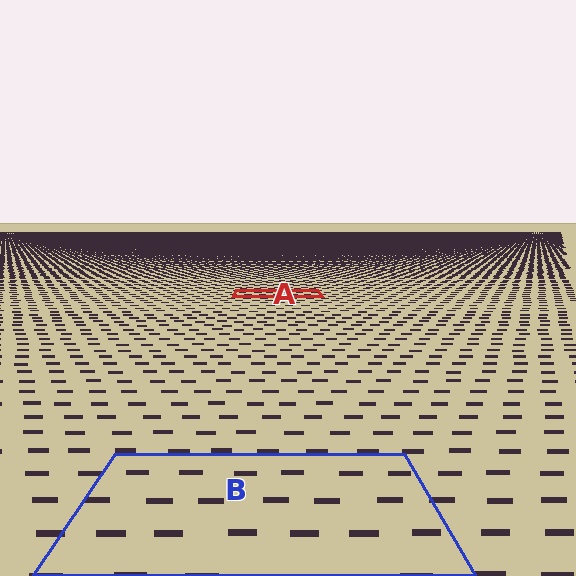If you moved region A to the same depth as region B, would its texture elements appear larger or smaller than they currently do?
They would appear larger. At a closer depth, the same texture elements are projected at a bigger on-screen size.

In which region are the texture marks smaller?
The texture marks are smaller in region A, because it is farther away.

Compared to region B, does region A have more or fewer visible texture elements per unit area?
Region A has more texture elements per unit area — they are packed more densely because it is farther away.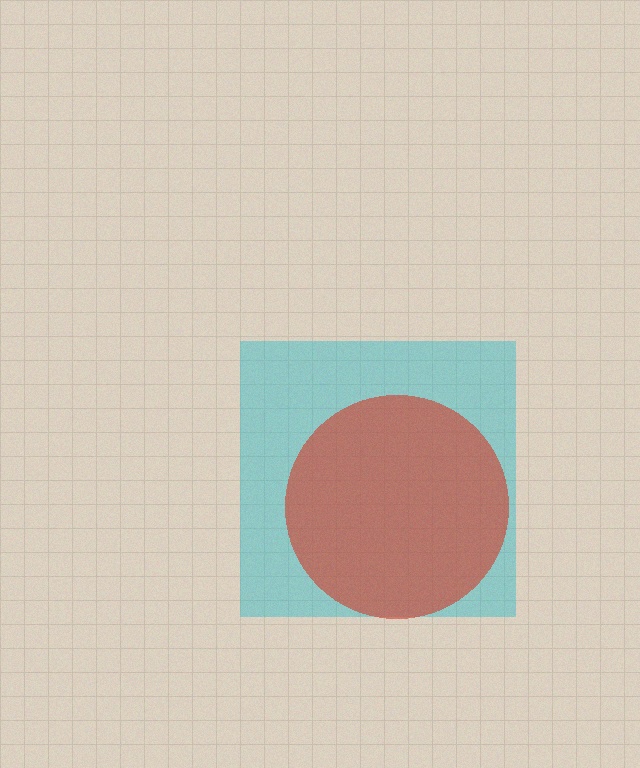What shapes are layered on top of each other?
The layered shapes are: a cyan square, a red circle.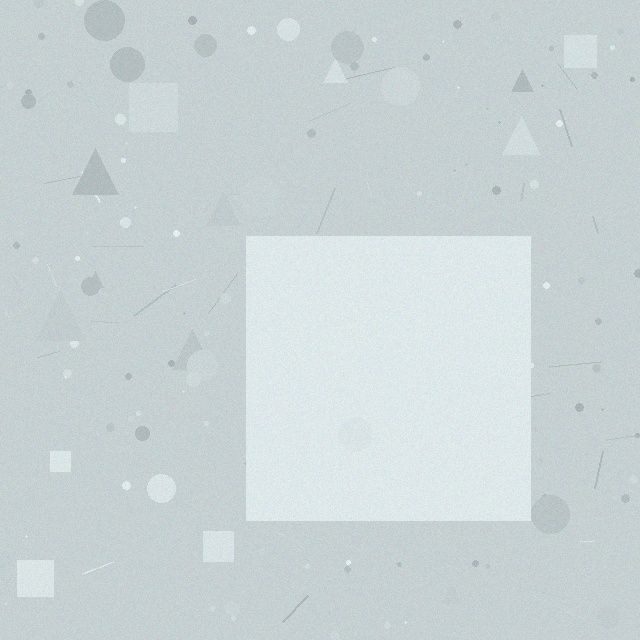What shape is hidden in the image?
A square is hidden in the image.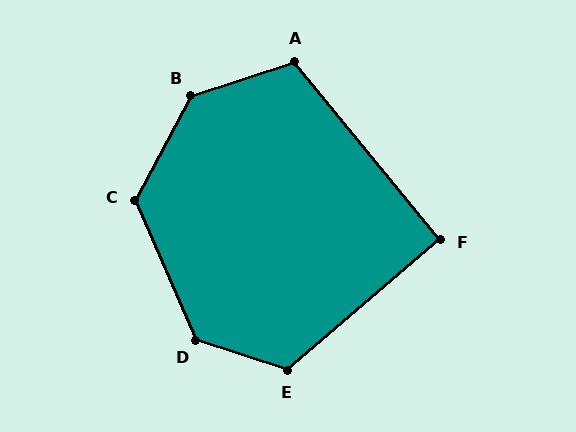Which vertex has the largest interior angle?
B, at approximately 137 degrees.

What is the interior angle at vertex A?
Approximately 111 degrees (obtuse).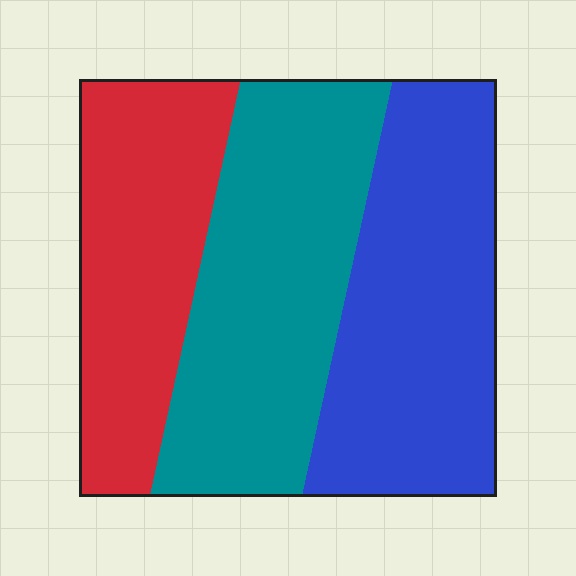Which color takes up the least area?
Red, at roughly 30%.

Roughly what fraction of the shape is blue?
Blue covers 36% of the shape.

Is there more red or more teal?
Teal.